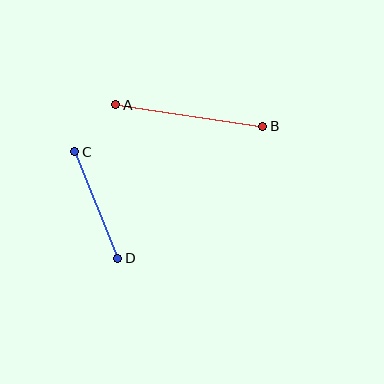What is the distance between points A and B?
The distance is approximately 149 pixels.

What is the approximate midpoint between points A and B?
The midpoint is at approximately (189, 116) pixels.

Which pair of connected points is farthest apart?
Points A and B are farthest apart.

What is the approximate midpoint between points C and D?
The midpoint is at approximately (96, 205) pixels.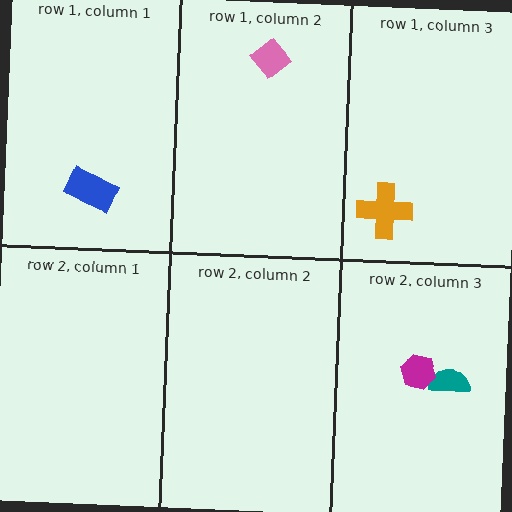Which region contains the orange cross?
The row 1, column 3 region.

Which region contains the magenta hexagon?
The row 2, column 3 region.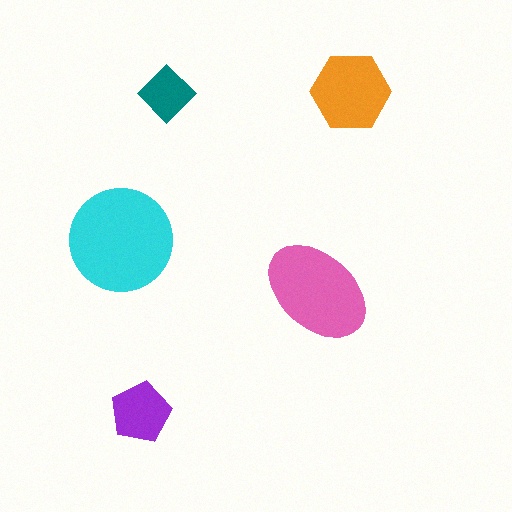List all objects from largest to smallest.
The cyan circle, the pink ellipse, the orange hexagon, the purple pentagon, the teal diamond.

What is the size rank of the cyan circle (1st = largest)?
1st.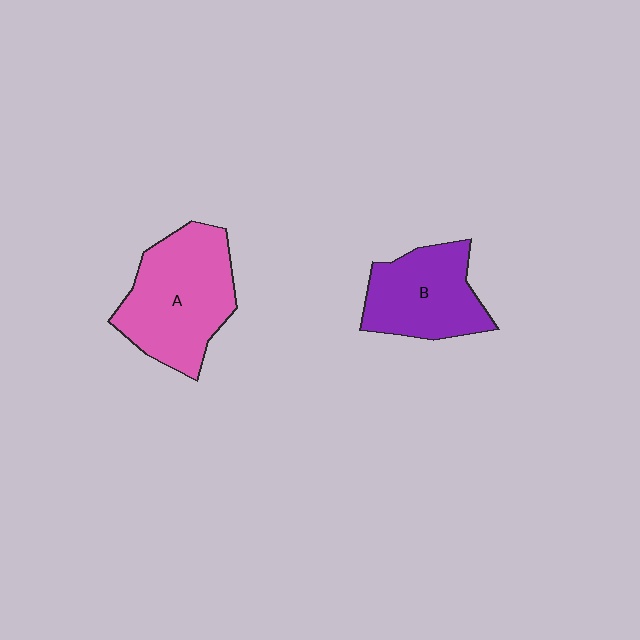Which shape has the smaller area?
Shape B (purple).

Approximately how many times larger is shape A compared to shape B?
Approximately 1.3 times.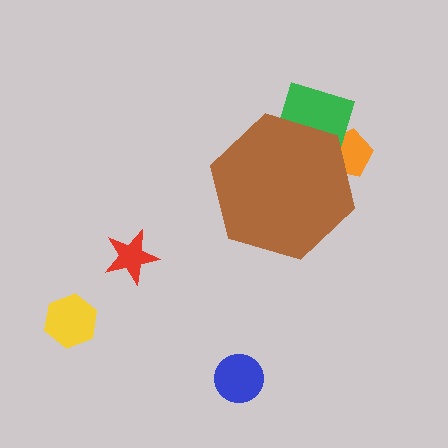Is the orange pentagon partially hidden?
Yes, the orange pentagon is partially hidden behind the brown hexagon.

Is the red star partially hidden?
No, the red star is fully visible.